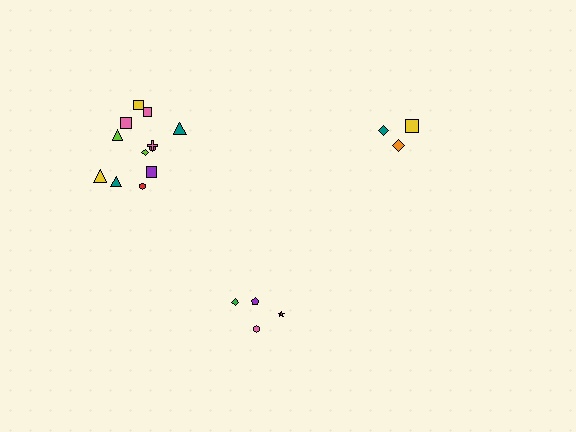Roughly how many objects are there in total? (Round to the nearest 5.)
Roughly 20 objects in total.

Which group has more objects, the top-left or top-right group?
The top-left group.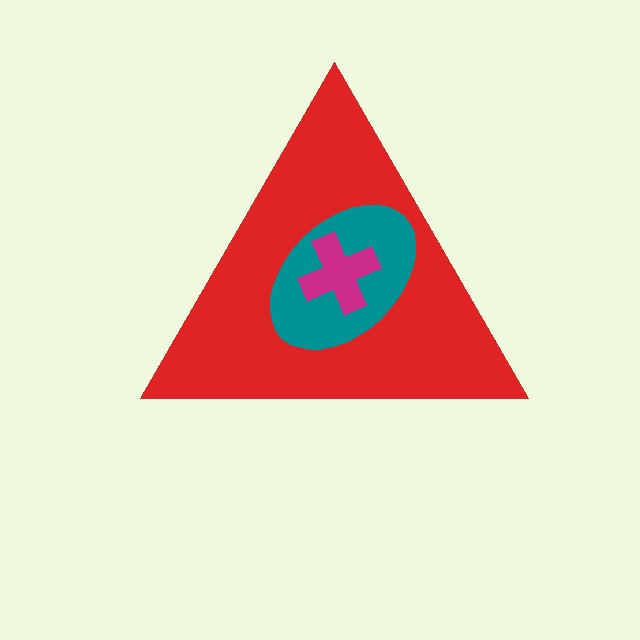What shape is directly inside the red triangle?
The teal ellipse.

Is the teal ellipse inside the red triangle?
Yes.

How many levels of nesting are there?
3.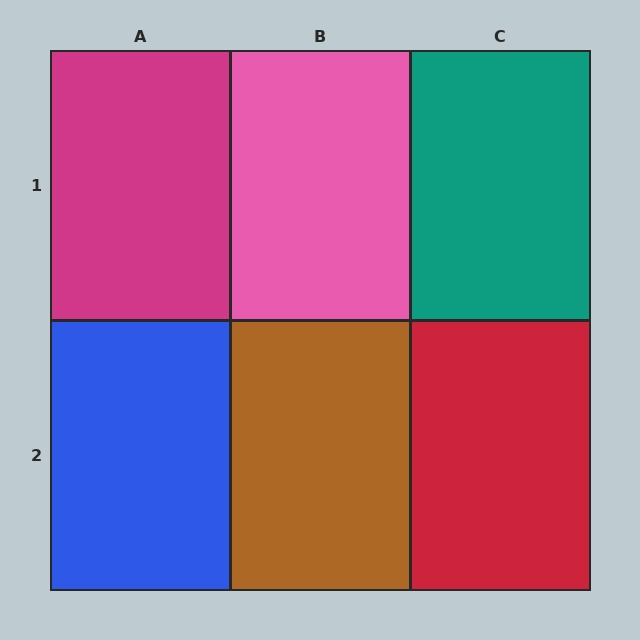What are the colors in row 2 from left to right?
Blue, brown, red.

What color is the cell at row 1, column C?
Teal.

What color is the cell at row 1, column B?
Pink.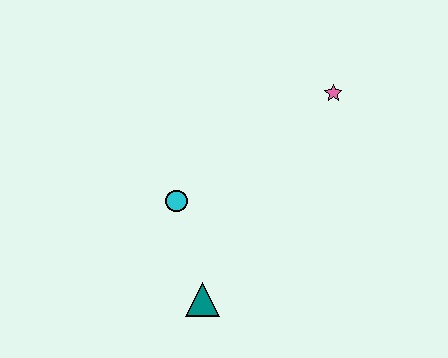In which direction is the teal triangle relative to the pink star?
The teal triangle is below the pink star.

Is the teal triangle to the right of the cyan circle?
Yes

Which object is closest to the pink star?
The cyan circle is closest to the pink star.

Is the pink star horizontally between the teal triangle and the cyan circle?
No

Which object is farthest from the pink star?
The teal triangle is farthest from the pink star.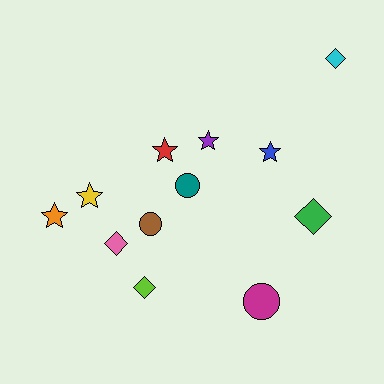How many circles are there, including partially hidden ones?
There are 3 circles.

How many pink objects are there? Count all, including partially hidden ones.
There is 1 pink object.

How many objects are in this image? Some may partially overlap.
There are 12 objects.